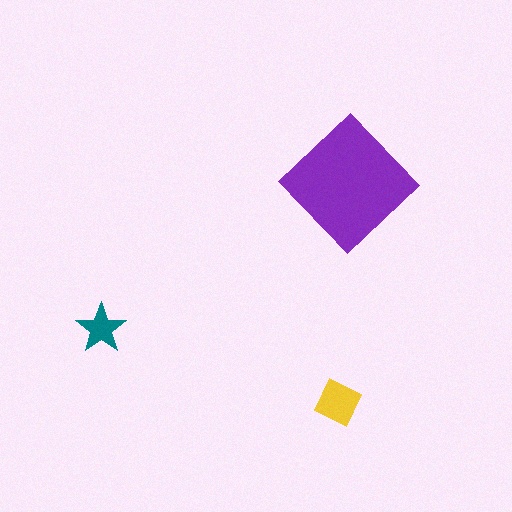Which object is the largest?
The purple diamond.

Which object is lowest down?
The yellow diamond is bottommost.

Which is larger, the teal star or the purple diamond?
The purple diamond.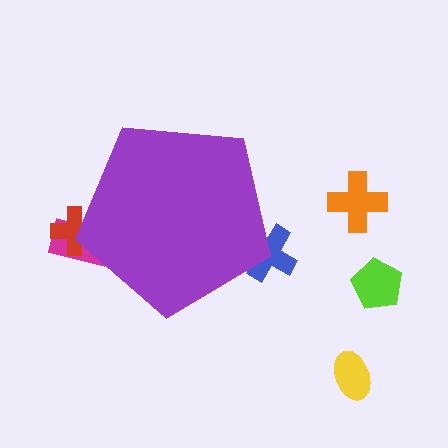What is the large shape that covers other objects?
A purple pentagon.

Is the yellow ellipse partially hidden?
No, the yellow ellipse is fully visible.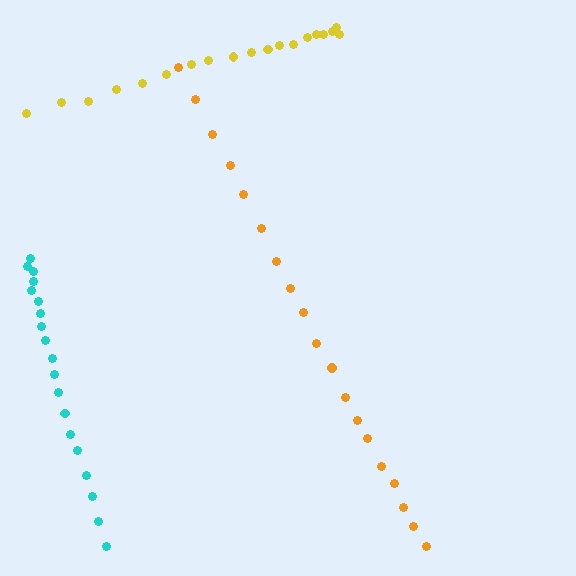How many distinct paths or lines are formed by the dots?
There are 3 distinct paths.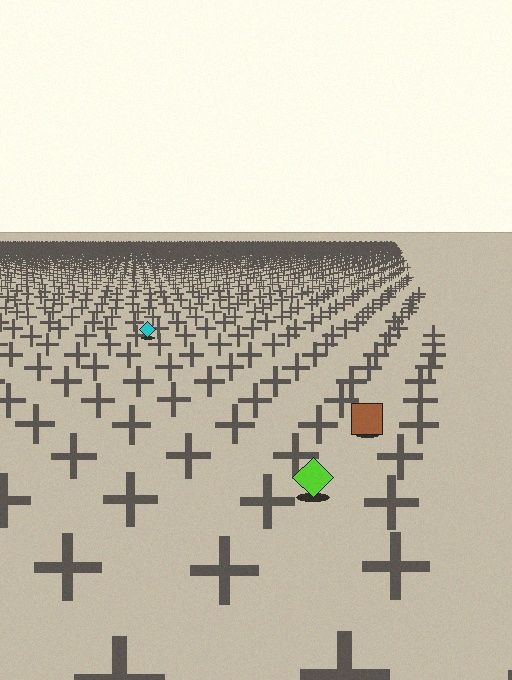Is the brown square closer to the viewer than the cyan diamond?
Yes. The brown square is closer — you can tell from the texture gradient: the ground texture is coarser near it.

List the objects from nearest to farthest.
From nearest to farthest: the lime diamond, the brown square, the cyan diamond.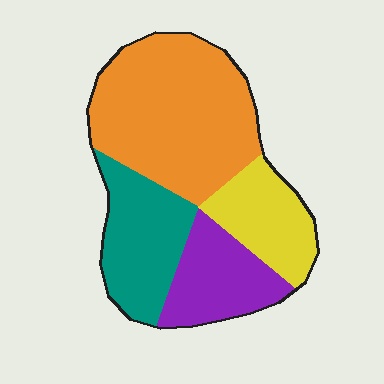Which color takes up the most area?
Orange, at roughly 45%.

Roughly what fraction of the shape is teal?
Teal covers roughly 20% of the shape.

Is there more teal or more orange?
Orange.